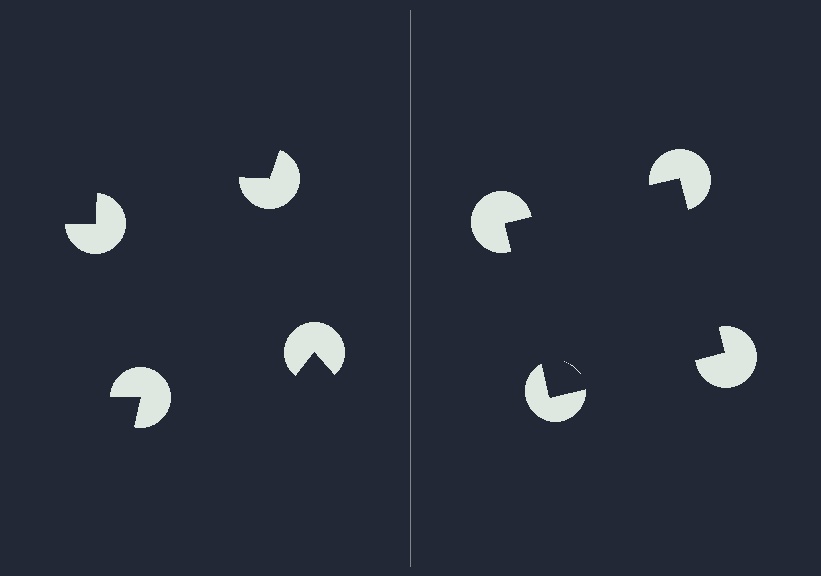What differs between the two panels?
The pac-man discs are positioned identically on both sides; only the wedge orientations differ. On the right they align to a square; on the left they are misaligned.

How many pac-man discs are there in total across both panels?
8 — 4 on each side.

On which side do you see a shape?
An illusory square appears on the right side. On the left side the wedge cuts are rotated, so no coherent shape forms.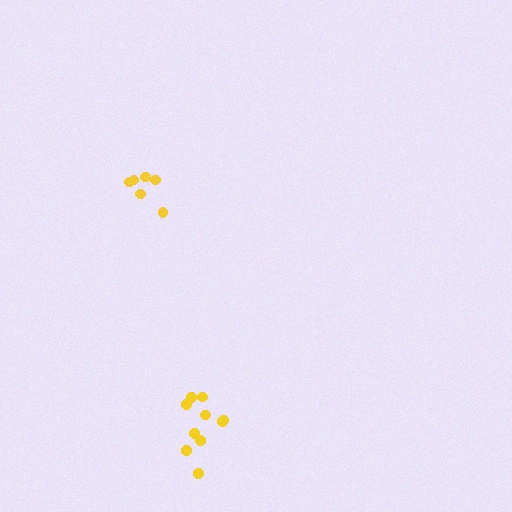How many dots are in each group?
Group 1: 10 dots, Group 2: 6 dots (16 total).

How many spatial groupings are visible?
There are 2 spatial groupings.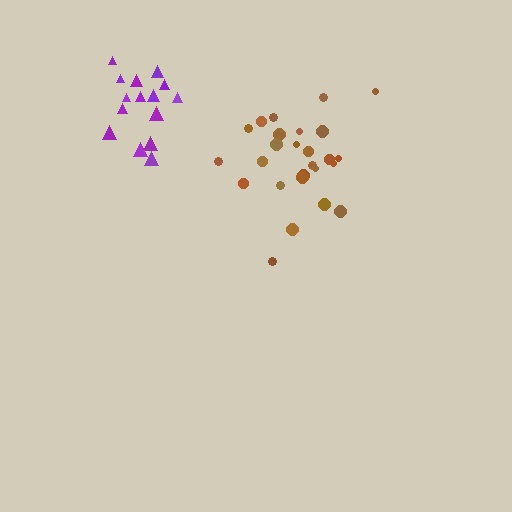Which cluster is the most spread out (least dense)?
Brown.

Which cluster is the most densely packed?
Purple.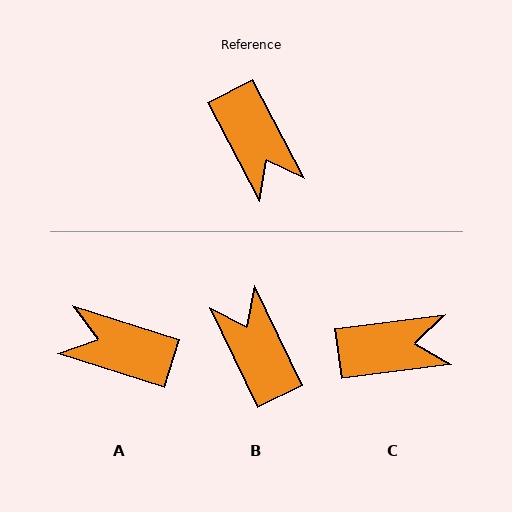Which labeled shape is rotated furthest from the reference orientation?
B, about 178 degrees away.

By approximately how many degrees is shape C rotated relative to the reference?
Approximately 69 degrees counter-clockwise.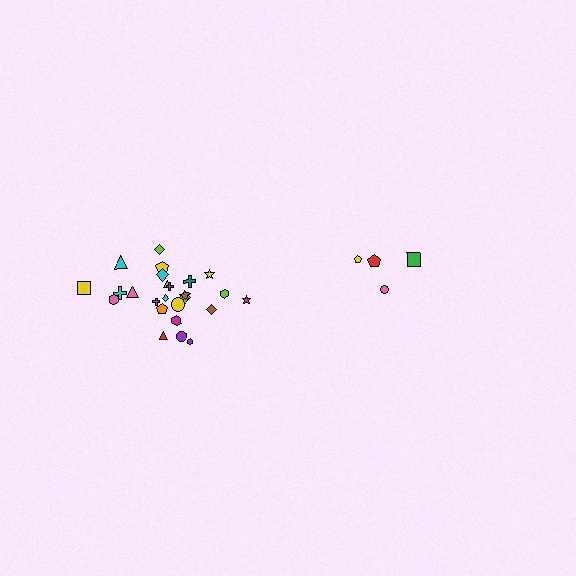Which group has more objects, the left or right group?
The left group.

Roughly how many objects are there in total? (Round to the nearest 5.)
Roughly 30 objects in total.